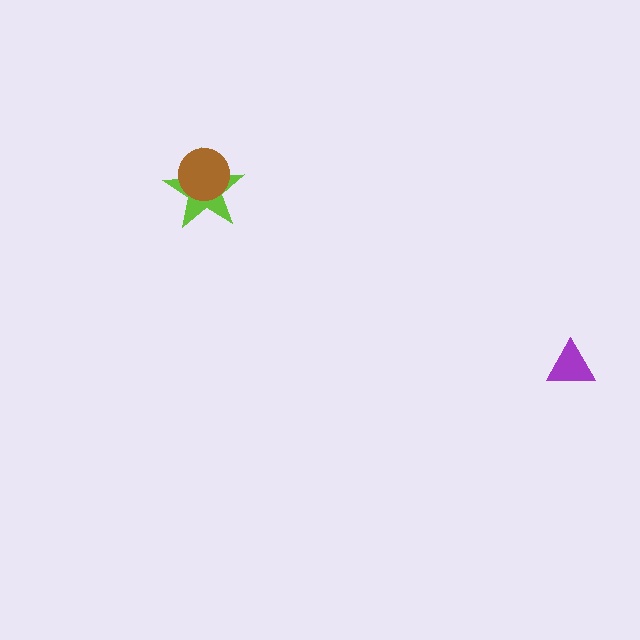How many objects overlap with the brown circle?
1 object overlaps with the brown circle.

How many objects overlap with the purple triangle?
0 objects overlap with the purple triangle.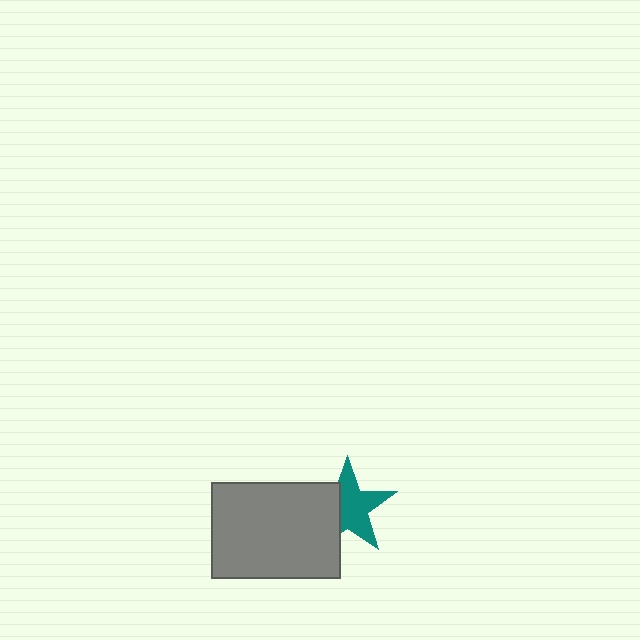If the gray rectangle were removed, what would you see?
You would see the complete teal star.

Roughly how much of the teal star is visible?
About half of it is visible (roughly 63%).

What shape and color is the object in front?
The object in front is a gray rectangle.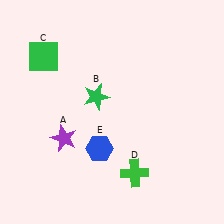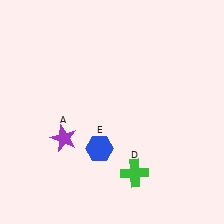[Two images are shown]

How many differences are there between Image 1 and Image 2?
There are 2 differences between the two images.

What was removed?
The green star (B), the green square (C) were removed in Image 2.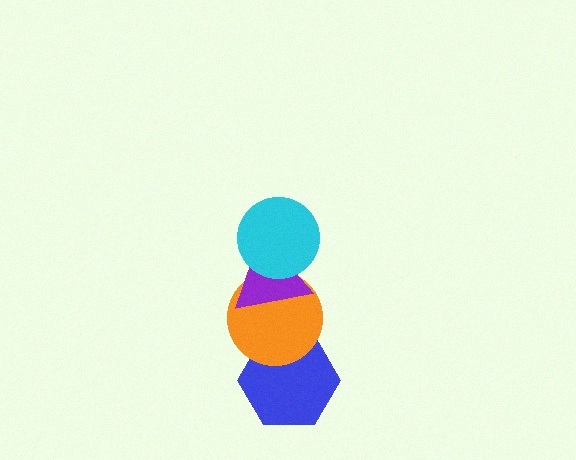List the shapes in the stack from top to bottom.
From top to bottom: the cyan circle, the purple triangle, the orange circle, the blue hexagon.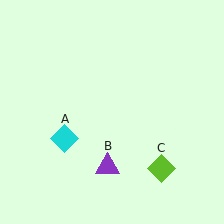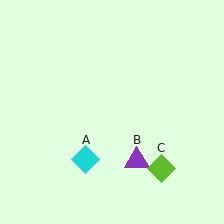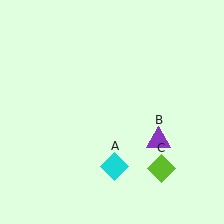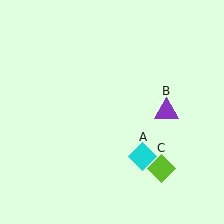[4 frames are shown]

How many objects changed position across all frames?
2 objects changed position: cyan diamond (object A), purple triangle (object B).